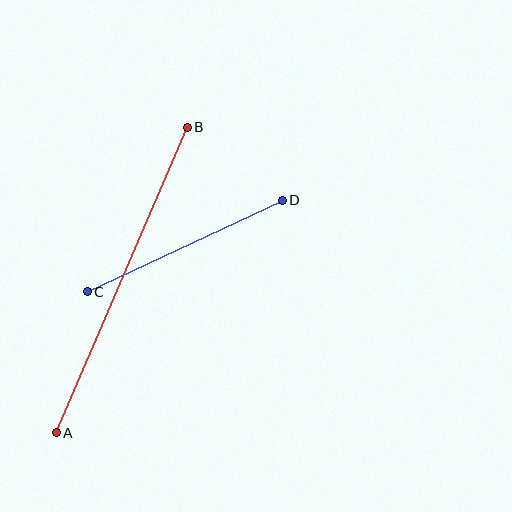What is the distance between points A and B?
The distance is approximately 332 pixels.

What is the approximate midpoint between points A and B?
The midpoint is at approximately (122, 280) pixels.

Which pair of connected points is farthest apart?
Points A and B are farthest apart.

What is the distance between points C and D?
The distance is approximately 216 pixels.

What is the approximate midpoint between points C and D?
The midpoint is at approximately (185, 246) pixels.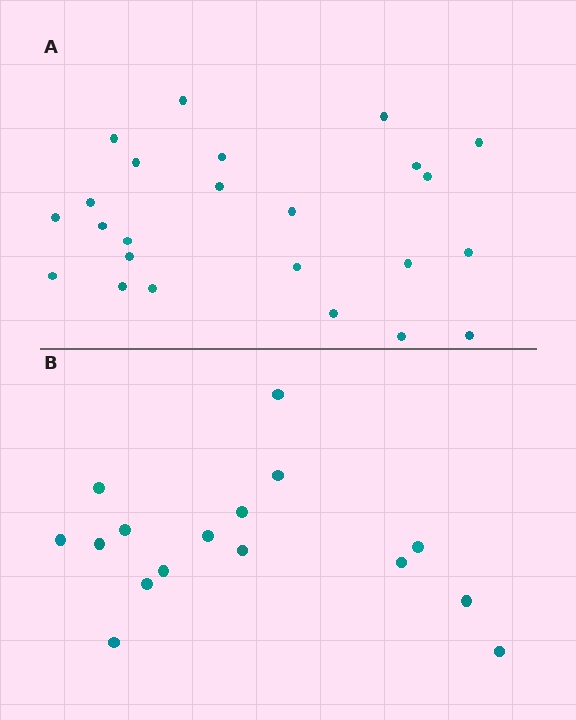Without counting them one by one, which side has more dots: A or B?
Region A (the top region) has more dots.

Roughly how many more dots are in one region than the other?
Region A has roughly 8 or so more dots than region B.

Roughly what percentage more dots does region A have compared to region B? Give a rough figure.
About 50% more.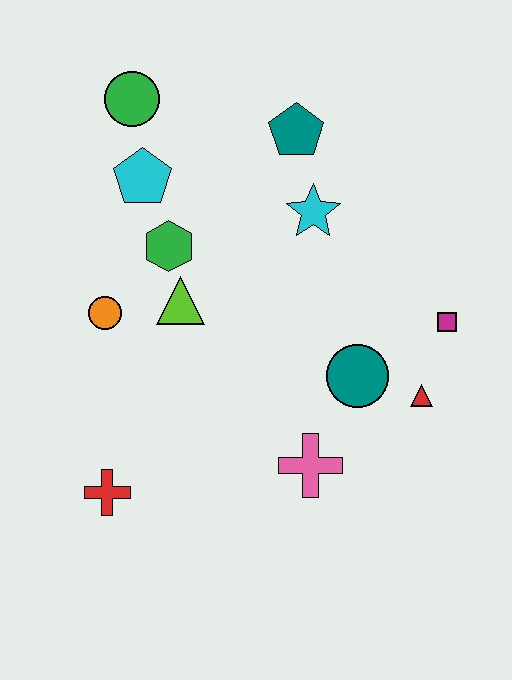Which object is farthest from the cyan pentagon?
The red triangle is farthest from the cyan pentagon.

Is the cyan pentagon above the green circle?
No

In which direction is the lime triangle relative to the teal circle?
The lime triangle is to the left of the teal circle.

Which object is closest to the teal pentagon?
The cyan star is closest to the teal pentagon.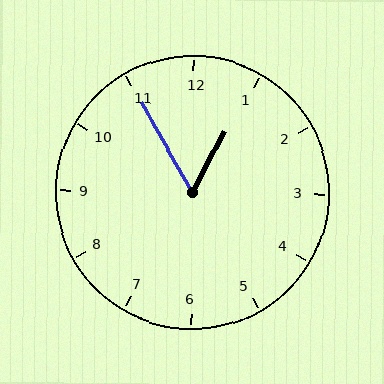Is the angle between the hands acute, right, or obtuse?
It is acute.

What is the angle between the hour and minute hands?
Approximately 58 degrees.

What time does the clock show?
12:55.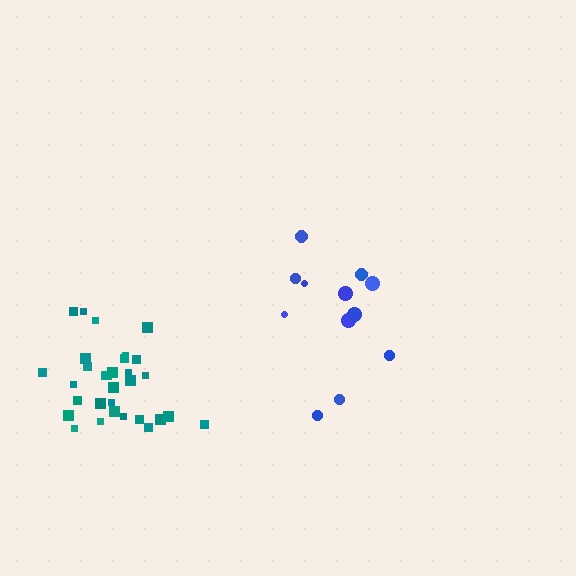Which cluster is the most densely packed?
Teal.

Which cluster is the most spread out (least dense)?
Blue.